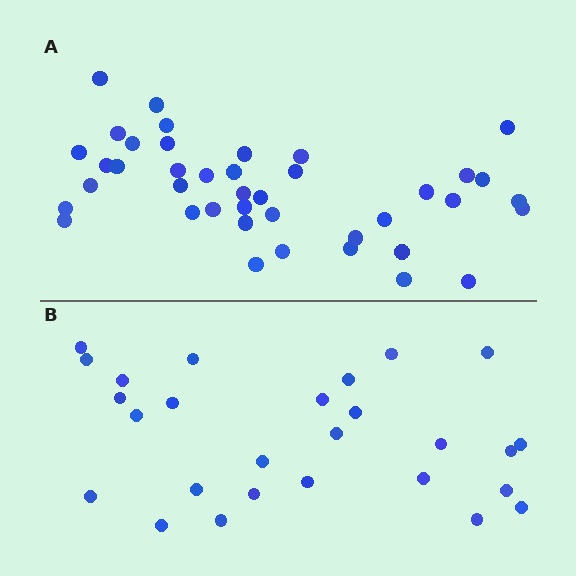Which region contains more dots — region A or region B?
Region A (the top region) has more dots.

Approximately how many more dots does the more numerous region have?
Region A has approximately 15 more dots than region B.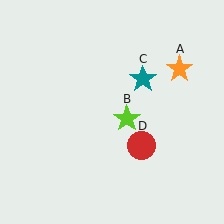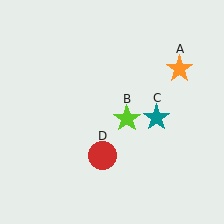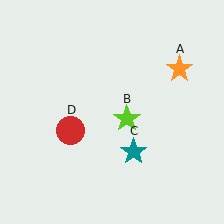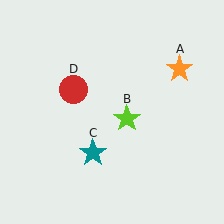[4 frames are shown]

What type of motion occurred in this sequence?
The teal star (object C), red circle (object D) rotated clockwise around the center of the scene.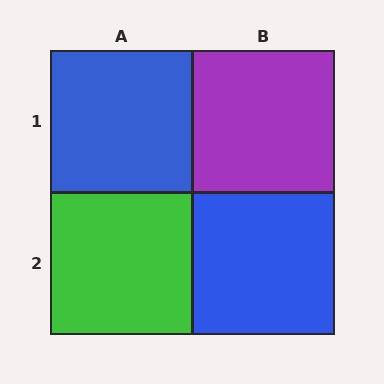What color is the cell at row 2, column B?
Blue.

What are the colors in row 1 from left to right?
Blue, purple.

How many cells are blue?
2 cells are blue.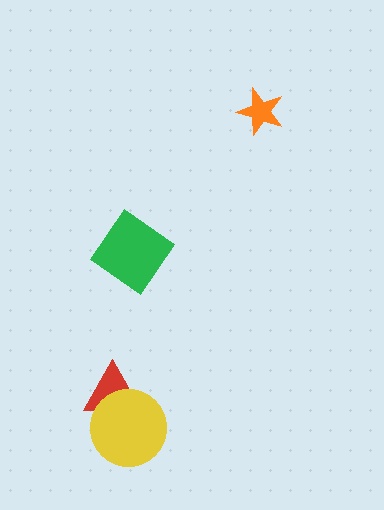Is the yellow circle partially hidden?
No, no other shape covers it.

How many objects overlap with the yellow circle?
1 object overlaps with the yellow circle.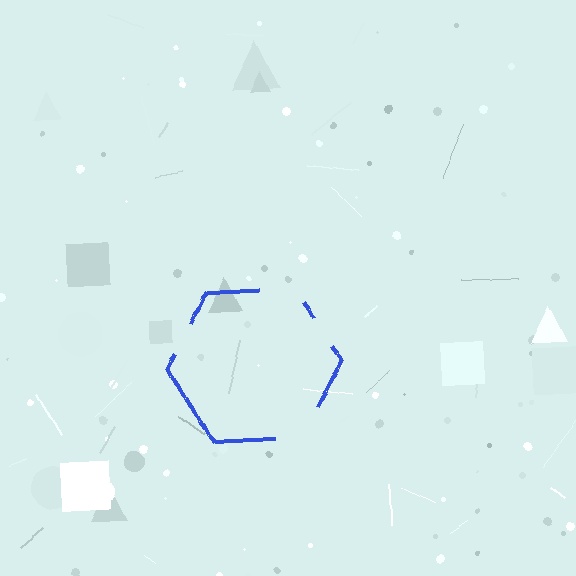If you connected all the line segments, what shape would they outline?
They would outline a hexagon.